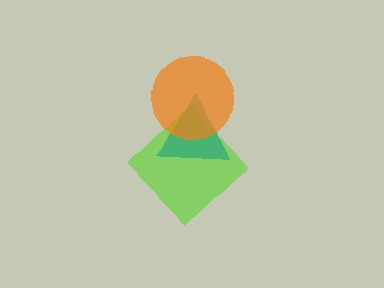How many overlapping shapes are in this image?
There are 3 overlapping shapes in the image.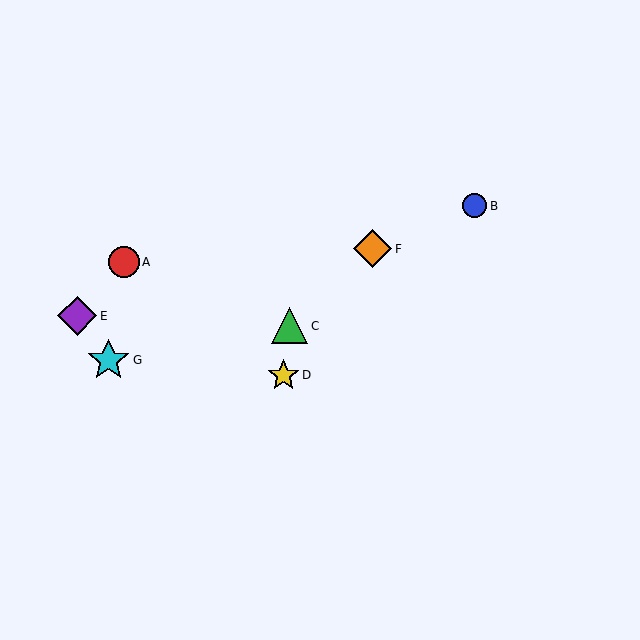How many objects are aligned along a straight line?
3 objects (B, F, G) are aligned along a straight line.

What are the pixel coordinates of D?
Object D is at (284, 375).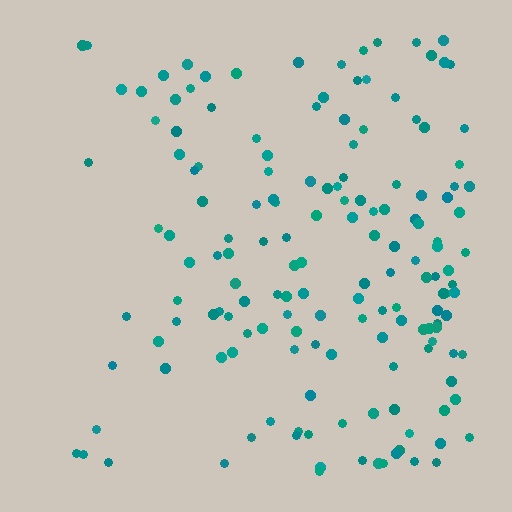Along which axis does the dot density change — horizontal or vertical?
Horizontal.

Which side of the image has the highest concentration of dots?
The right.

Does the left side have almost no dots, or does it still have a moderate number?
Still a moderate number, just noticeably fewer than the right.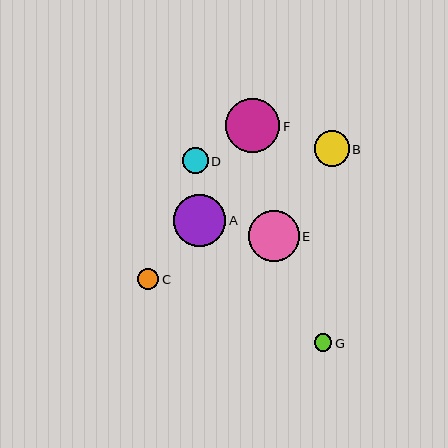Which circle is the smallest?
Circle G is the smallest with a size of approximately 18 pixels.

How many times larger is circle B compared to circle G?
Circle B is approximately 2.0 times the size of circle G.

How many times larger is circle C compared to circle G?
Circle C is approximately 1.2 times the size of circle G.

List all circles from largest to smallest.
From largest to smallest: F, A, E, B, D, C, G.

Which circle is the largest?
Circle F is the largest with a size of approximately 54 pixels.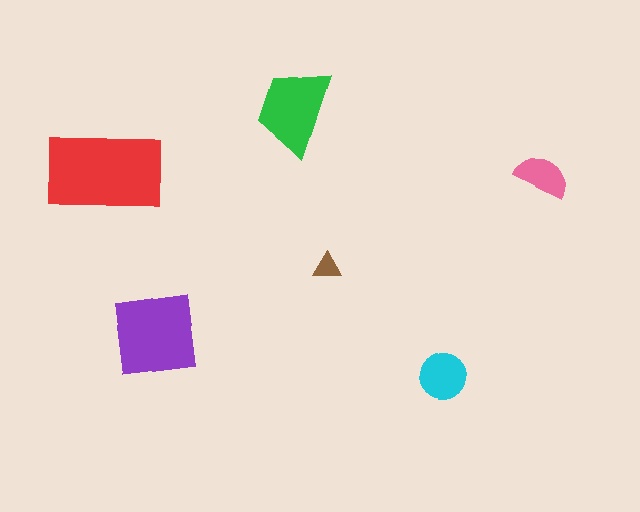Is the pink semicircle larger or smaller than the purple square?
Smaller.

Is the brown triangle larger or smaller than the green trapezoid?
Smaller.